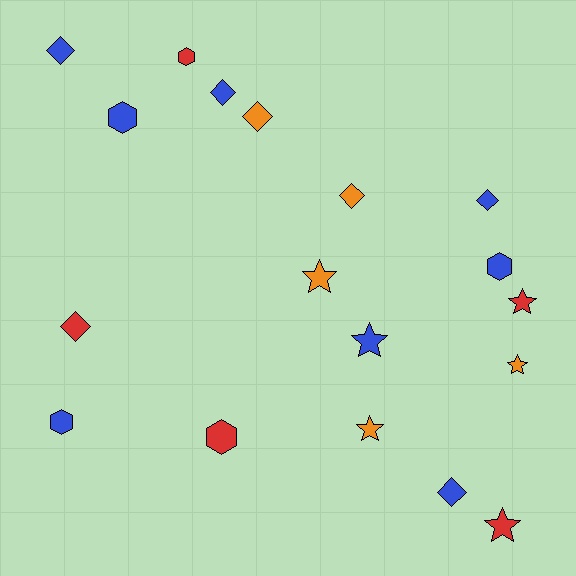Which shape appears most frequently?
Diamond, with 7 objects.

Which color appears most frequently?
Blue, with 8 objects.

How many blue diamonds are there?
There are 4 blue diamonds.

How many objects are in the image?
There are 18 objects.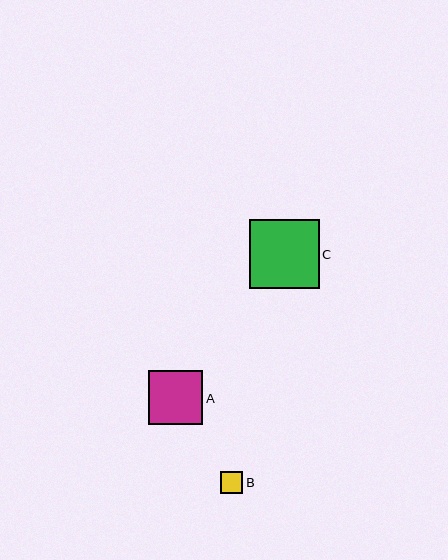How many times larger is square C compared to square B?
Square C is approximately 3.2 times the size of square B.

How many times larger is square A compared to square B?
Square A is approximately 2.5 times the size of square B.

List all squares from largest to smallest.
From largest to smallest: C, A, B.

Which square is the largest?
Square C is the largest with a size of approximately 70 pixels.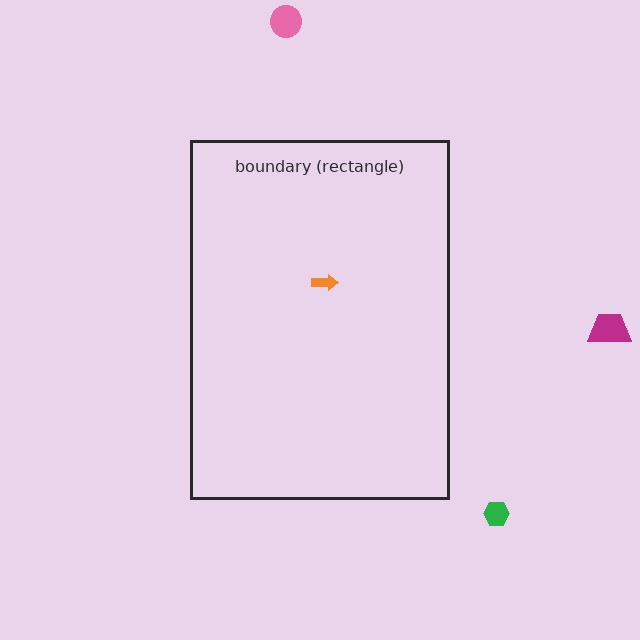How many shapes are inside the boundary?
1 inside, 3 outside.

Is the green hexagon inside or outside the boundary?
Outside.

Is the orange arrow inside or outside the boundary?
Inside.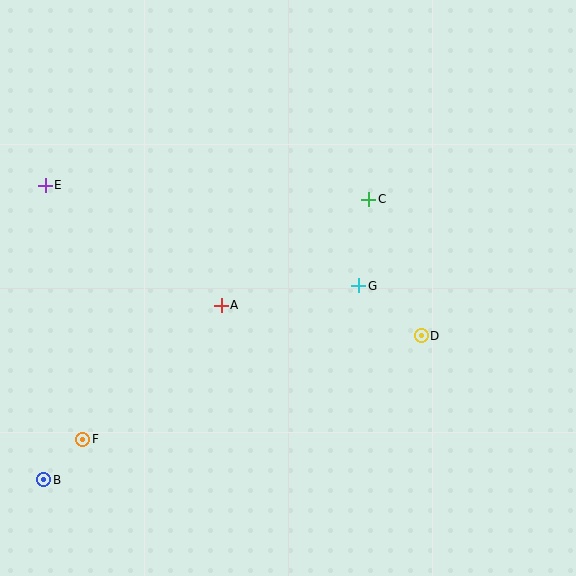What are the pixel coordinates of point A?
Point A is at (221, 305).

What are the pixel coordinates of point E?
Point E is at (45, 185).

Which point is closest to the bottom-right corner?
Point D is closest to the bottom-right corner.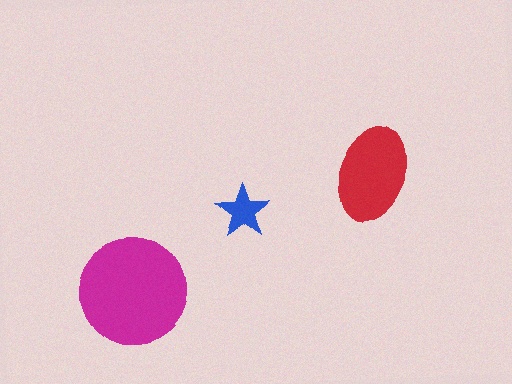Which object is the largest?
The magenta circle.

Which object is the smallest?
The blue star.